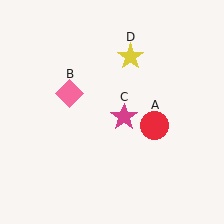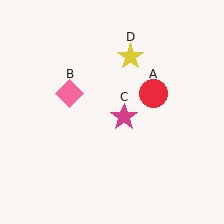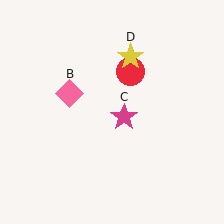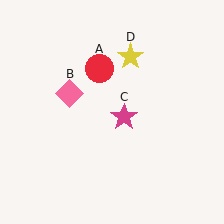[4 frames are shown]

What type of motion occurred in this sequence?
The red circle (object A) rotated counterclockwise around the center of the scene.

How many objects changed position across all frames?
1 object changed position: red circle (object A).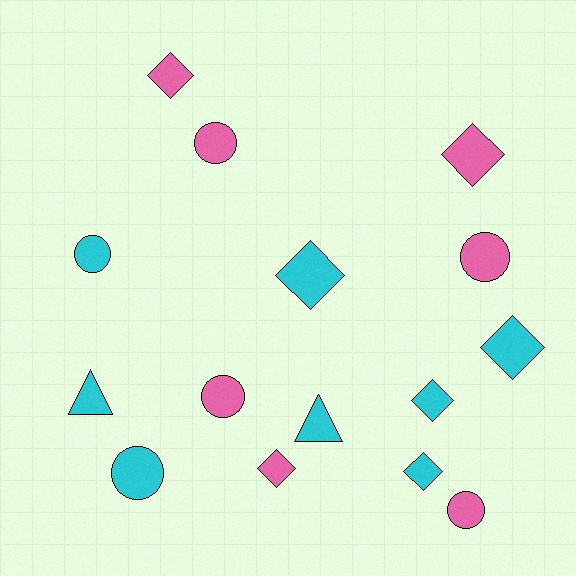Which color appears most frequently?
Cyan, with 8 objects.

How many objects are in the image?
There are 15 objects.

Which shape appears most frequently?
Diamond, with 7 objects.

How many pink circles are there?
There are 4 pink circles.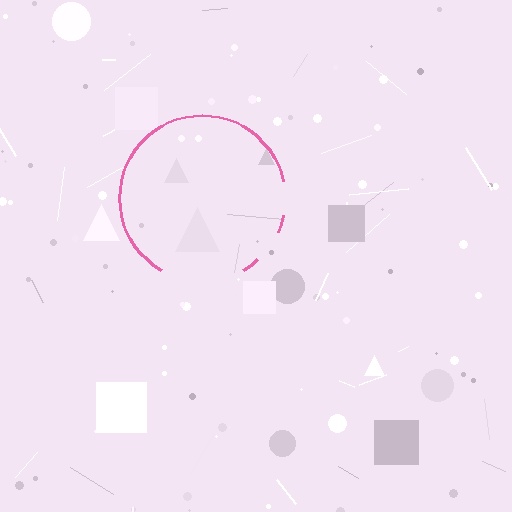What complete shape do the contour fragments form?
The contour fragments form a circle.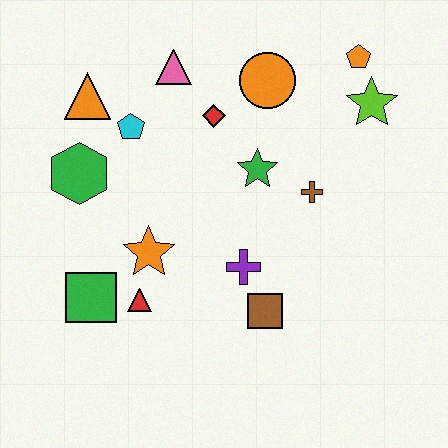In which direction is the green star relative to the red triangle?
The green star is above the red triangle.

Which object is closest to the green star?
The brown cross is closest to the green star.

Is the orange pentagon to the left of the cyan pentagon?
No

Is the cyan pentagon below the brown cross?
No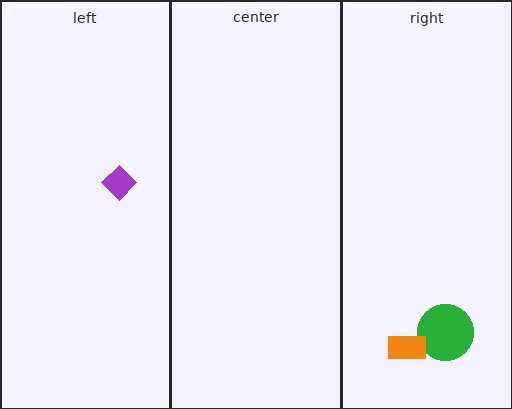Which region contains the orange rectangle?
The right region.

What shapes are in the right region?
The green circle, the orange rectangle.